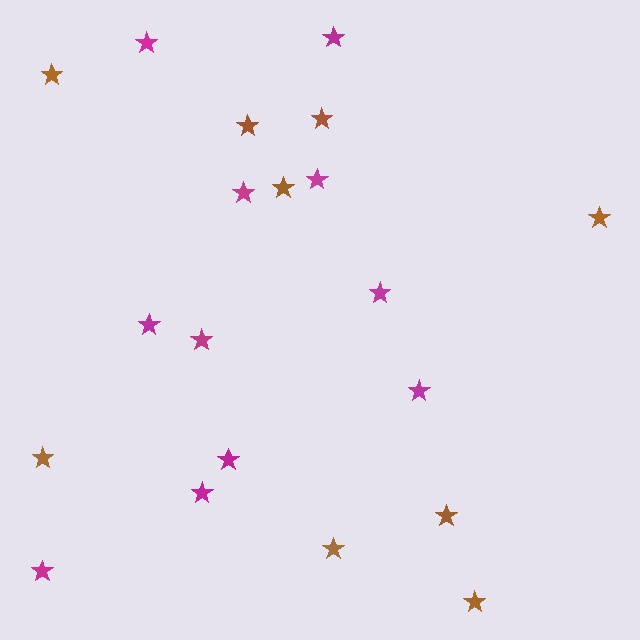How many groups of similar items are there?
There are 2 groups: one group of brown stars (9) and one group of magenta stars (11).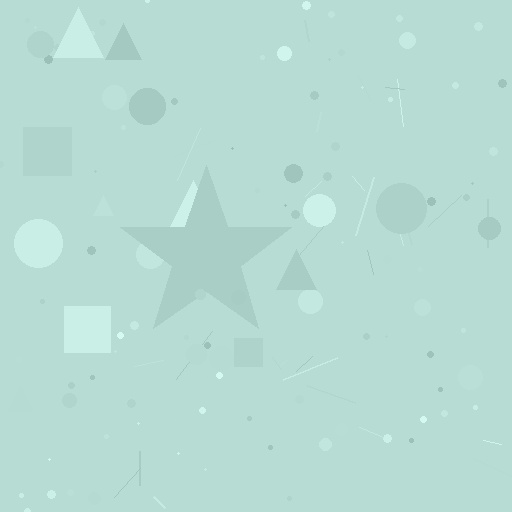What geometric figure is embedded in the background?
A star is embedded in the background.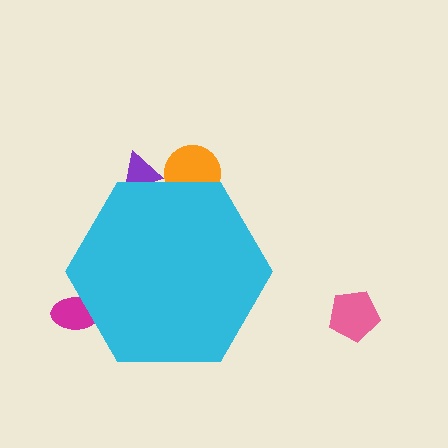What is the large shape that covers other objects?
A cyan hexagon.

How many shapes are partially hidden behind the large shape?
3 shapes are partially hidden.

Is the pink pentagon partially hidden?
No, the pink pentagon is fully visible.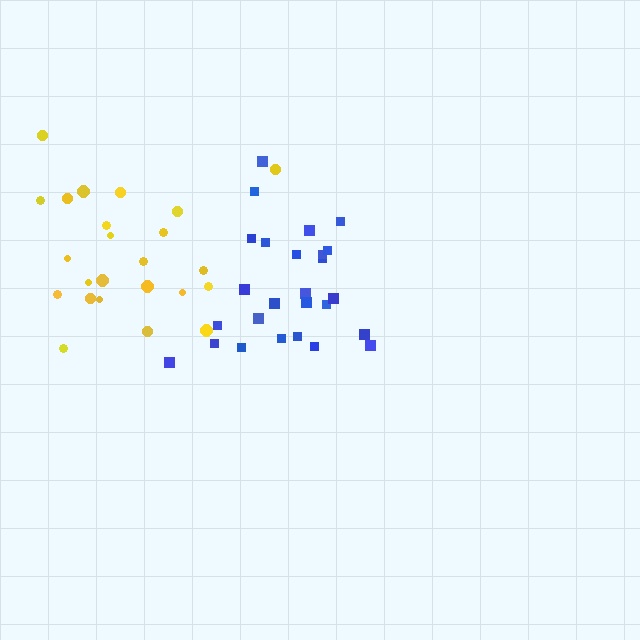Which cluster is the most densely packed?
Blue.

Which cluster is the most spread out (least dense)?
Yellow.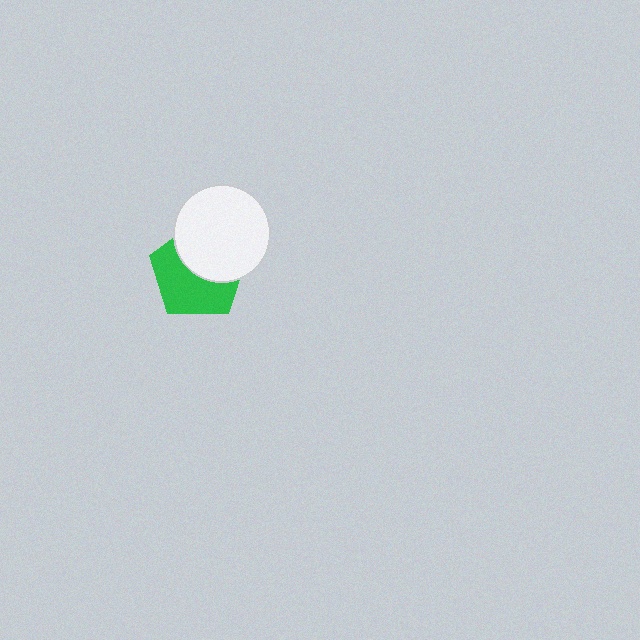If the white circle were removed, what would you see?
You would see the complete green pentagon.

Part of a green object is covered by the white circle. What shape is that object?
It is a pentagon.